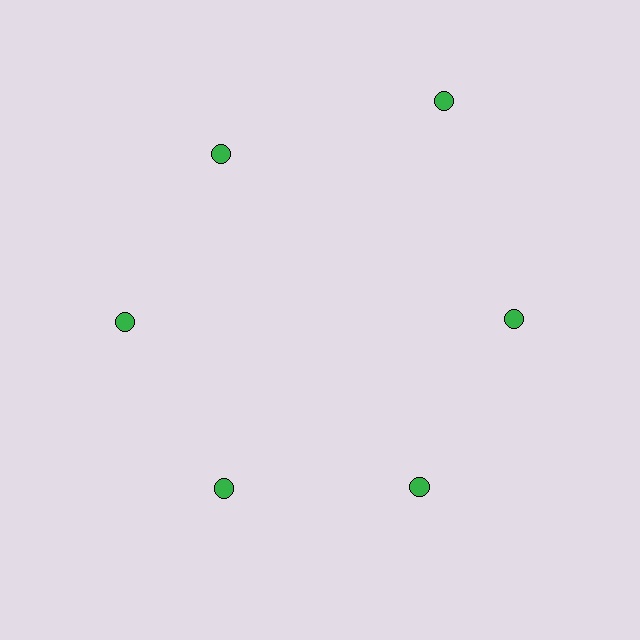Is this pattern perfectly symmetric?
No. The 6 green circles are arranged in a ring, but one element near the 1 o'clock position is pushed outward from the center, breaking the 6-fold rotational symmetry.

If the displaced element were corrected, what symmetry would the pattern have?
It would have 6-fold rotational symmetry — the pattern would map onto itself every 60 degrees.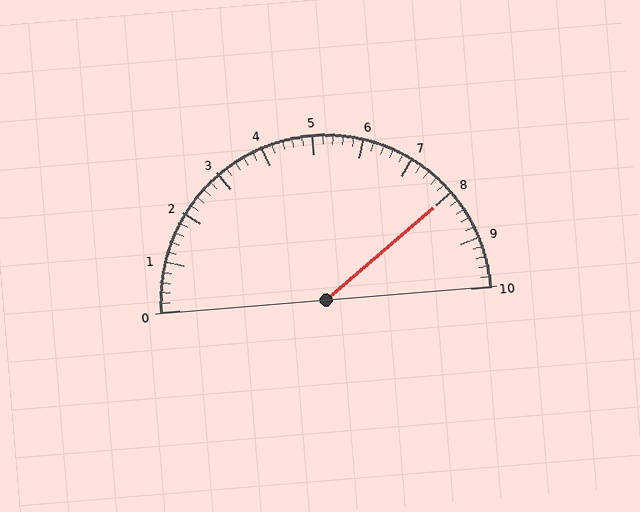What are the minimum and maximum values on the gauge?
The gauge ranges from 0 to 10.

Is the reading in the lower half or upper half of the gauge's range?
The reading is in the upper half of the range (0 to 10).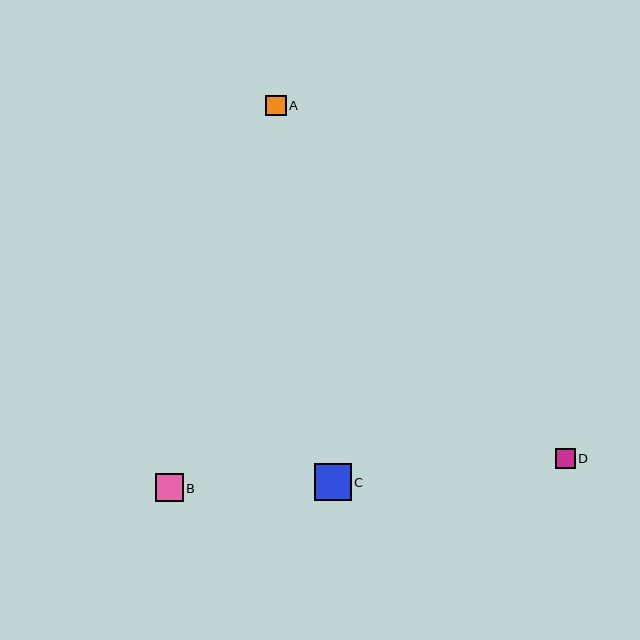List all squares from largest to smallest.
From largest to smallest: C, B, A, D.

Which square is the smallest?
Square D is the smallest with a size of approximately 20 pixels.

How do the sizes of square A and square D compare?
Square A and square D are approximately the same size.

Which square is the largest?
Square C is the largest with a size of approximately 37 pixels.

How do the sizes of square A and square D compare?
Square A and square D are approximately the same size.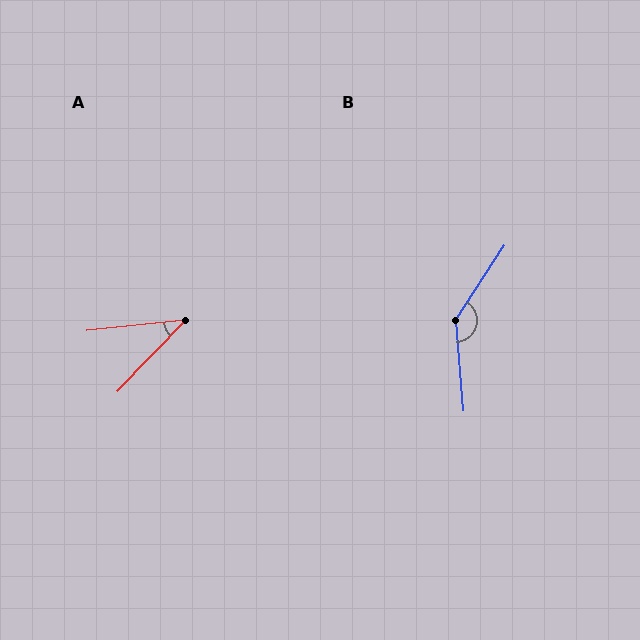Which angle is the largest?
B, at approximately 142 degrees.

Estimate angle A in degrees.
Approximately 40 degrees.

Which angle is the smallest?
A, at approximately 40 degrees.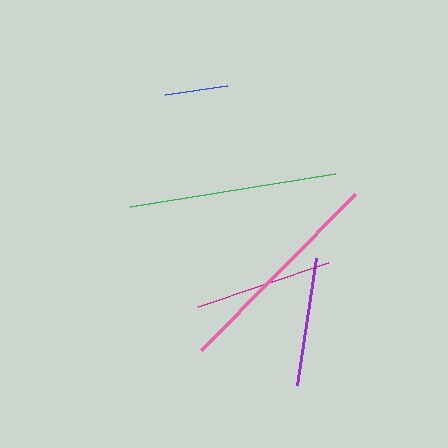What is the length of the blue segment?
The blue segment is approximately 62 pixels long.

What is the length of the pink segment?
The pink segment is approximately 219 pixels long.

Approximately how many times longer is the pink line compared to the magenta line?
The pink line is approximately 1.6 times the length of the magenta line.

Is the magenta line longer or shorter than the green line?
The green line is longer than the magenta line.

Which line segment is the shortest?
The blue line is the shortest at approximately 62 pixels.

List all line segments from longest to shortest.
From longest to shortest: pink, green, magenta, purple, blue.